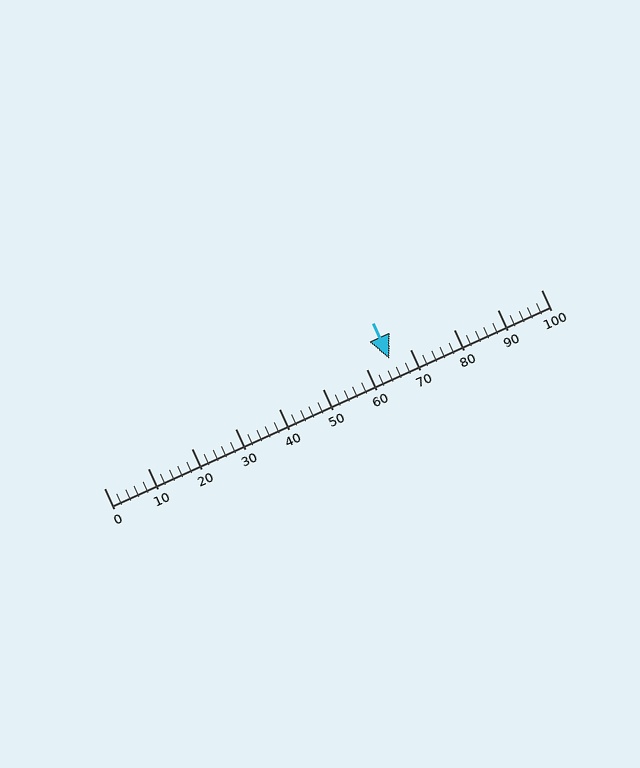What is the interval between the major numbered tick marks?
The major tick marks are spaced 10 units apart.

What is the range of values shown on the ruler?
The ruler shows values from 0 to 100.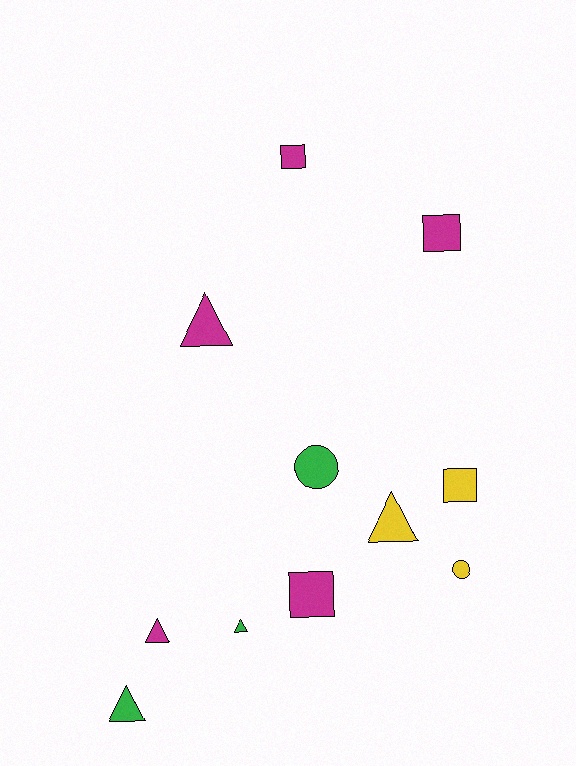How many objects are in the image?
There are 11 objects.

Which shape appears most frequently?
Triangle, with 5 objects.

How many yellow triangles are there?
There is 1 yellow triangle.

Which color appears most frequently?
Magenta, with 5 objects.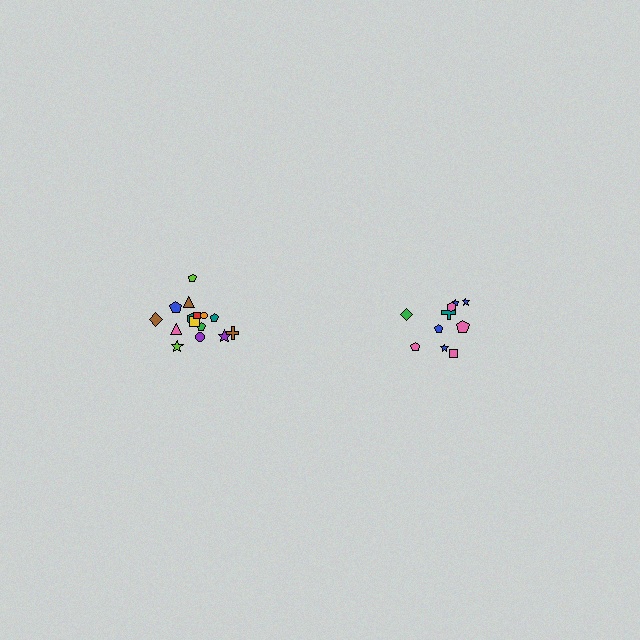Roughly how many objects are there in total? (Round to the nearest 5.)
Roughly 25 objects in total.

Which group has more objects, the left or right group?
The left group.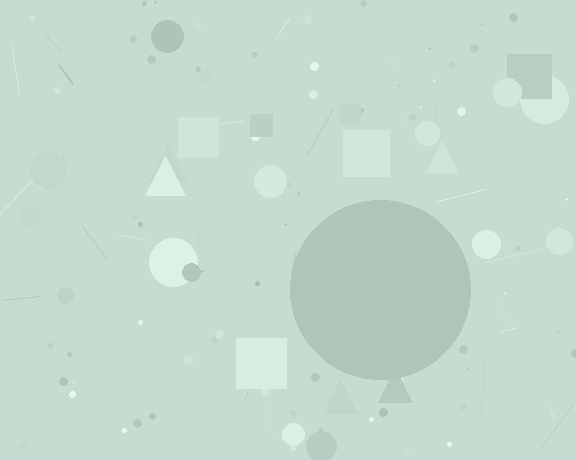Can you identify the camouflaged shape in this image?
The camouflaged shape is a circle.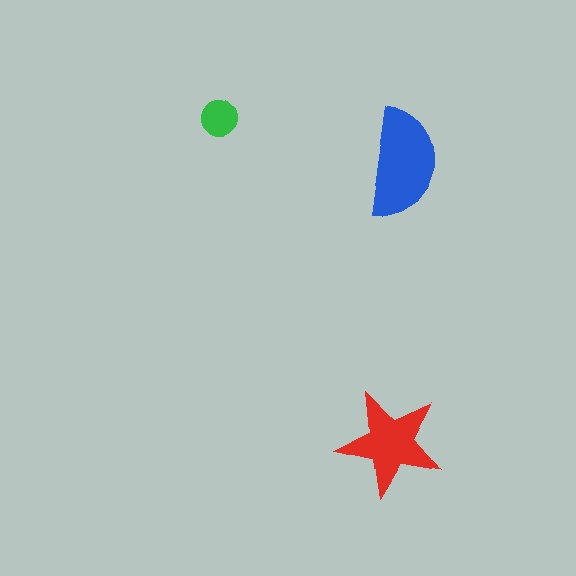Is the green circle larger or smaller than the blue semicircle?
Smaller.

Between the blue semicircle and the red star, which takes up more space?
The blue semicircle.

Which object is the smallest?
The green circle.